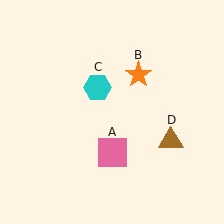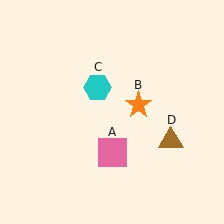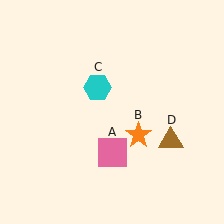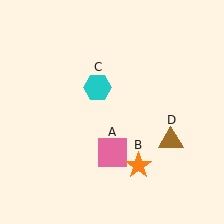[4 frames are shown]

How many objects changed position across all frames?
1 object changed position: orange star (object B).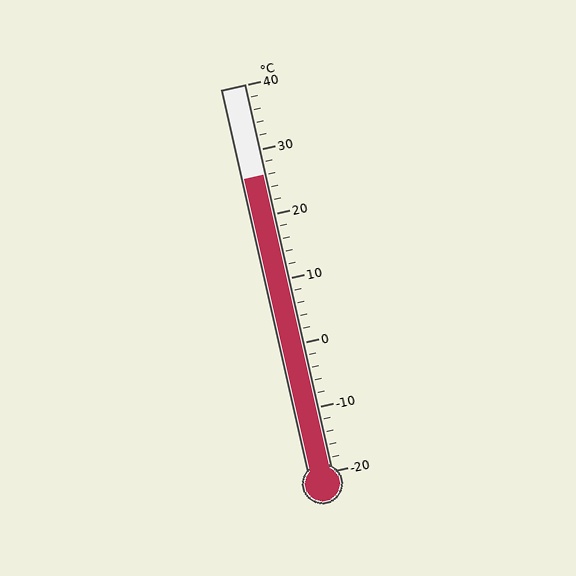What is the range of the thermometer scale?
The thermometer scale ranges from -20°C to 40°C.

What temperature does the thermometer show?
The thermometer shows approximately 26°C.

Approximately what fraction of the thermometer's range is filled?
The thermometer is filled to approximately 75% of its range.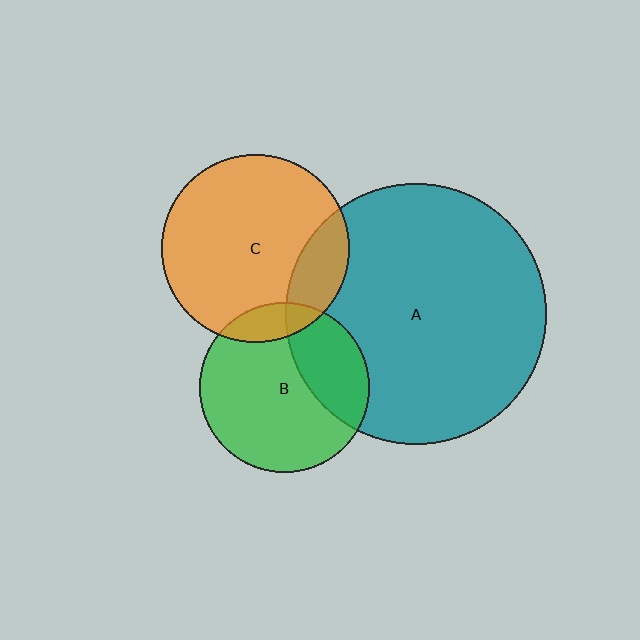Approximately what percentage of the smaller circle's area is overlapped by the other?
Approximately 10%.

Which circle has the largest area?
Circle A (teal).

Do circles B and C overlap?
Yes.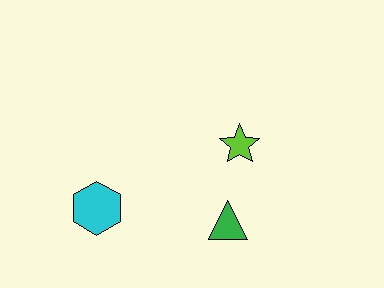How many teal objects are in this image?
There are no teal objects.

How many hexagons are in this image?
There is 1 hexagon.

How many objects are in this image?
There are 3 objects.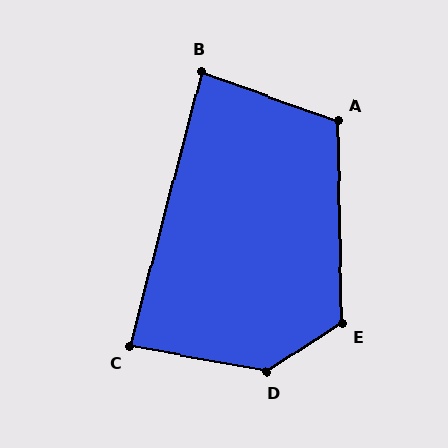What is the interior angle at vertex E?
Approximately 122 degrees (obtuse).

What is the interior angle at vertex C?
Approximately 86 degrees (approximately right).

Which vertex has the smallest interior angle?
B, at approximately 85 degrees.